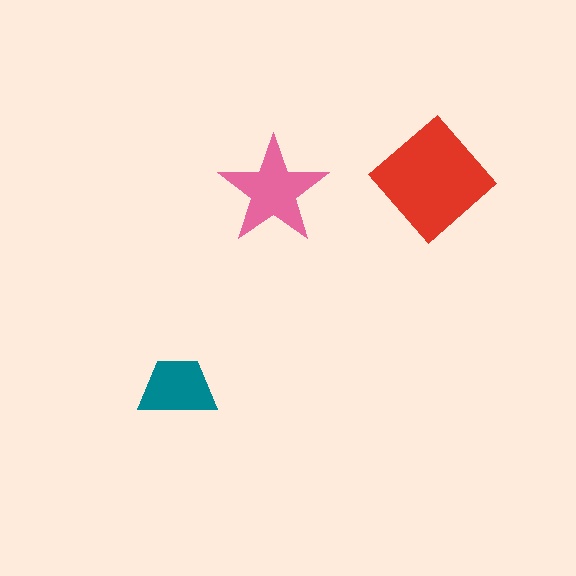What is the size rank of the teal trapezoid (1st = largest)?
3rd.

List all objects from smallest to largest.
The teal trapezoid, the pink star, the red diamond.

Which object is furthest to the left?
The teal trapezoid is leftmost.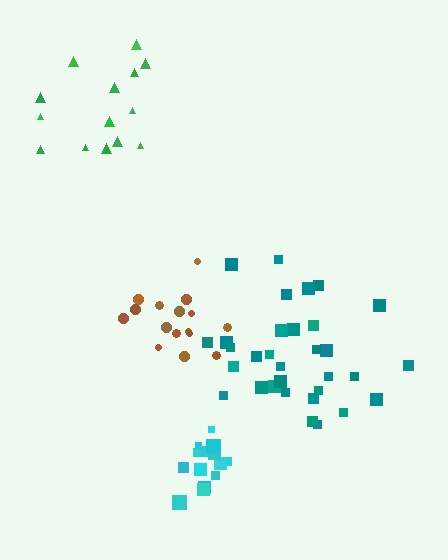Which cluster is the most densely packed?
Cyan.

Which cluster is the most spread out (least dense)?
Green.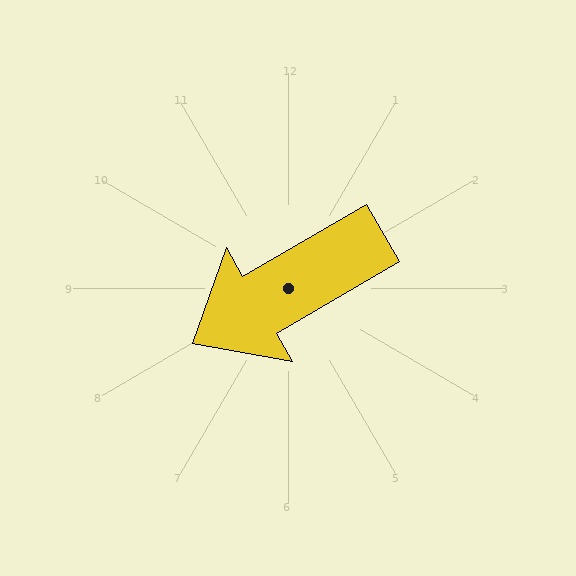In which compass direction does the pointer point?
Southwest.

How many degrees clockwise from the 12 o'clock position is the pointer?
Approximately 240 degrees.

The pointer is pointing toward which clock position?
Roughly 8 o'clock.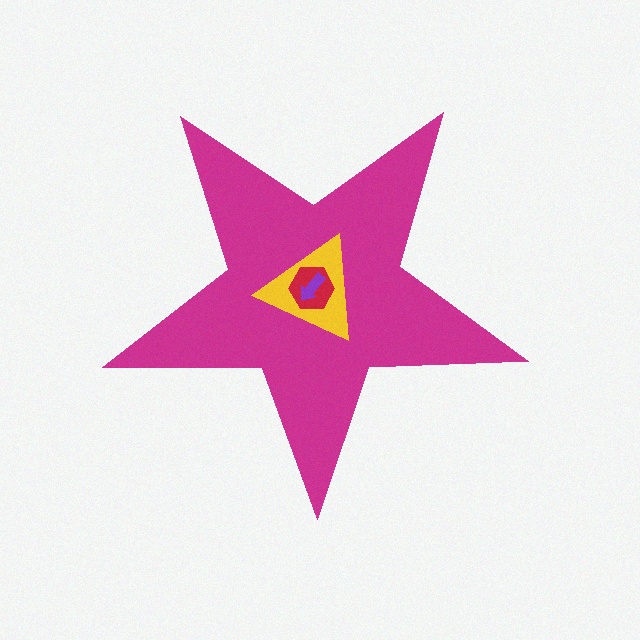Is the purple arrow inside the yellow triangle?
Yes.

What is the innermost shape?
The purple arrow.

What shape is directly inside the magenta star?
The yellow triangle.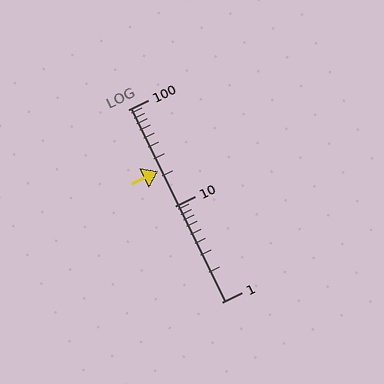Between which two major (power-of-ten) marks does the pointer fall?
The pointer is between 10 and 100.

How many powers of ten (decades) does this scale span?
The scale spans 2 decades, from 1 to 100.